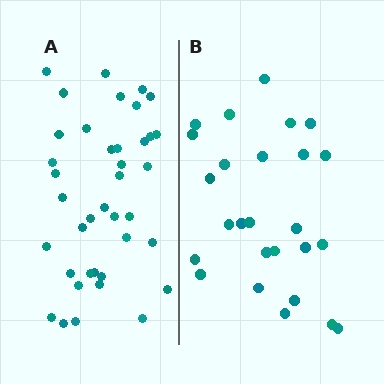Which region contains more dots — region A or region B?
Region A (the left region) has more dots.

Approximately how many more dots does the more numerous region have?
Region A has approximately 15 more dots than region B.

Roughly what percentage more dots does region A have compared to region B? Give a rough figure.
About 50% more.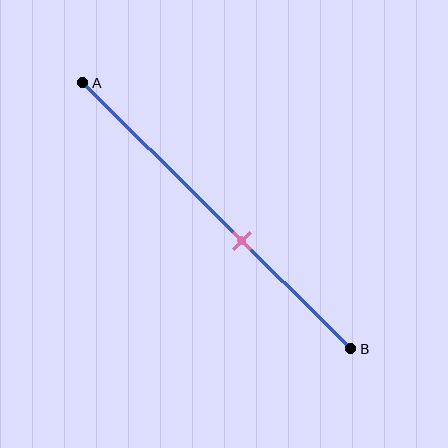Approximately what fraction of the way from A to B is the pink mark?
The pink mark is approximately 60% of the way from A to B.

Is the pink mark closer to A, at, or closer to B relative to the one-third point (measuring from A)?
The pink mark is closer to point B than the one-third point of segment AB.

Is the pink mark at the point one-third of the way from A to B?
No, the mark is at about 60% from A, not at the 33% one-third point.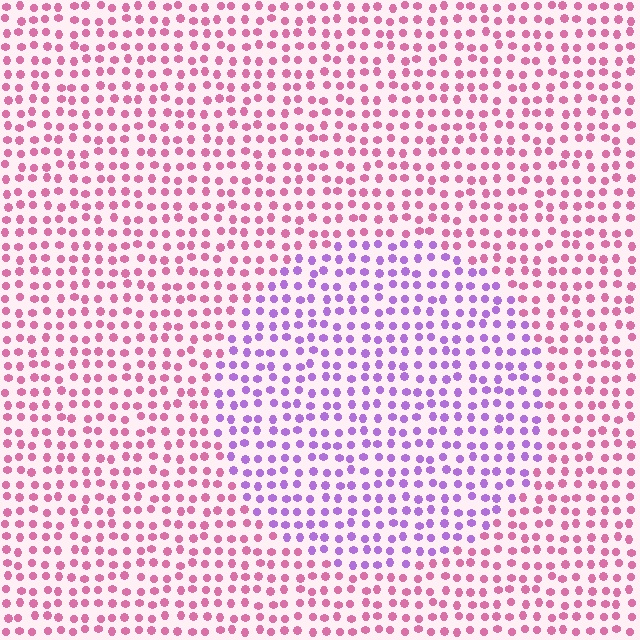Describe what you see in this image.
The image is filled with small pink elements in a uniform arrangement. A circle-shaped region is visible where the elements are tinted to a slightly different hue, forming a subtle color boundary.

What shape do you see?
I see a circle.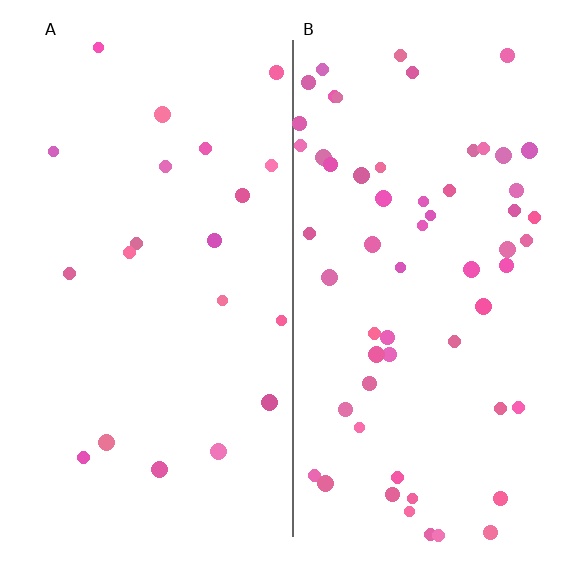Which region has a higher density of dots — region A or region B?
B (the right).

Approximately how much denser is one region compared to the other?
Approximately 3.0× — region B over region A.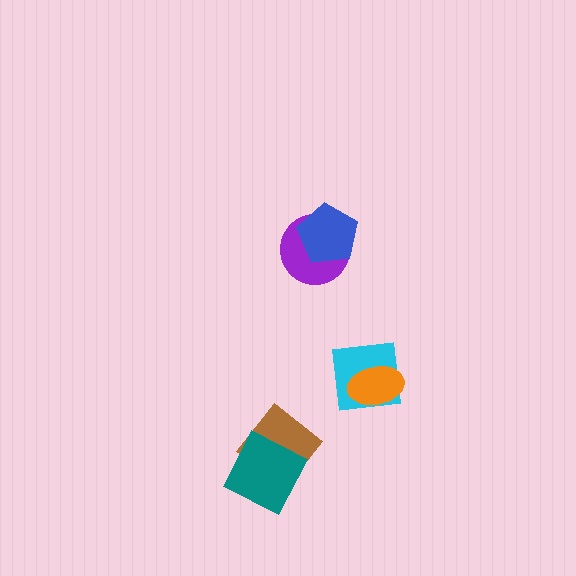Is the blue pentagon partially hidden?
No, no other shape covers it.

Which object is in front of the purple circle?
The blue pentagon is in front of the purple circle.